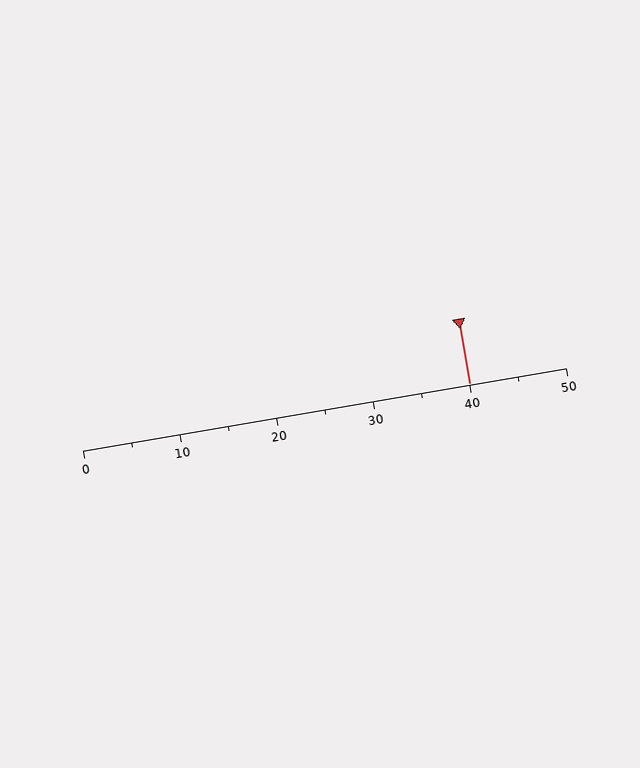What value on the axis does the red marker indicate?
The marker indicates approximately 40.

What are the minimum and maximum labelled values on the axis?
The axis runs from 0 to 50.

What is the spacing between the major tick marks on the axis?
The major ticks are spaced 10 apart.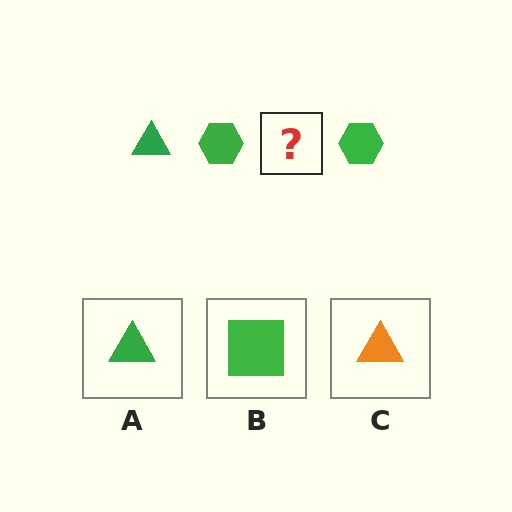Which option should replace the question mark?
Option A.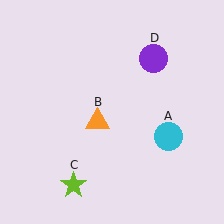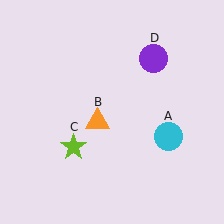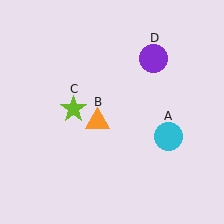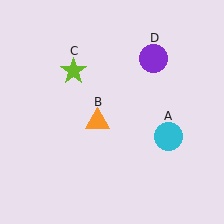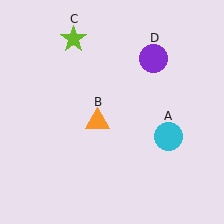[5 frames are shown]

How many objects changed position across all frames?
1 object changed position: lime star (object C).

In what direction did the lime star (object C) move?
The lime star (object C) moved up.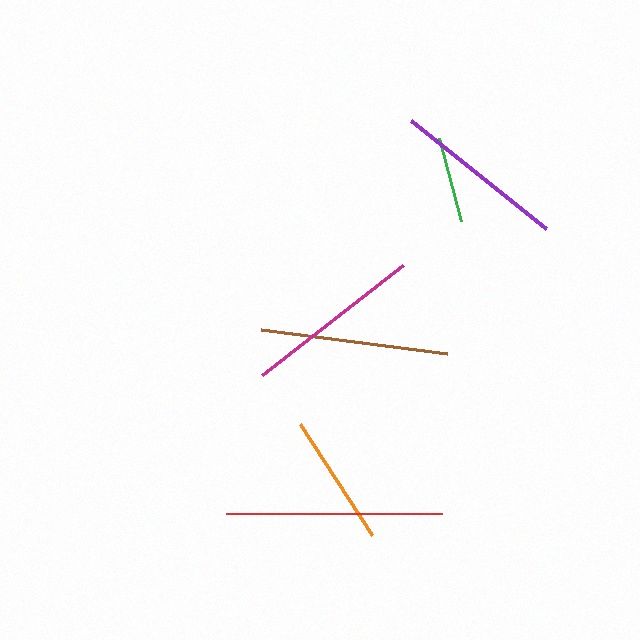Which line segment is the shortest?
The green line is the shortest at approximately 86 pixels.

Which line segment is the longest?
The red line is the longest at approximately 216 pixels.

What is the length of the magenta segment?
The magenta segment is approximately 179 pixels long.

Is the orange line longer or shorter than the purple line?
The purple line is longer than the orange line.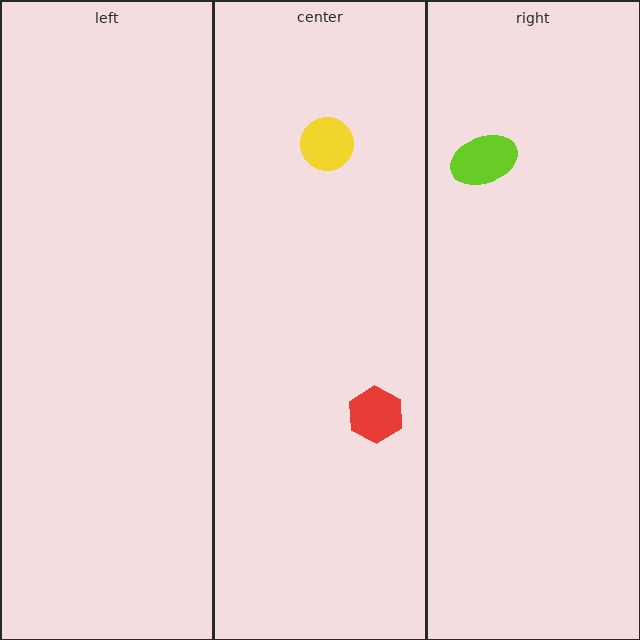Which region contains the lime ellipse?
The right region.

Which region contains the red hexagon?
The center region.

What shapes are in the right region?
The lime ellipse.